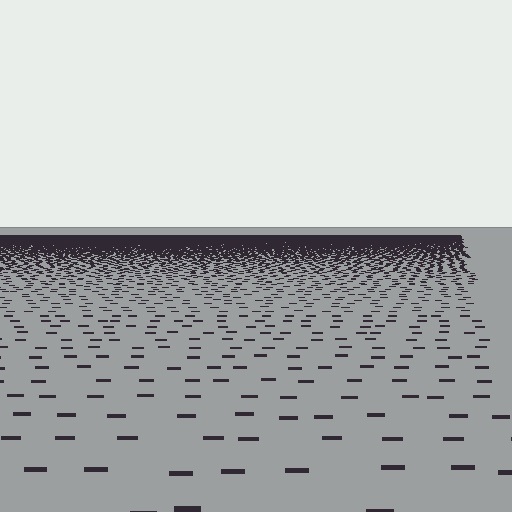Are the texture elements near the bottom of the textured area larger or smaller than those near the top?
Larger. Near the bottom, elements are closer to the viewer and appear at a bigger on-screen size.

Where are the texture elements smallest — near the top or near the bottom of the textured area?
Near the top.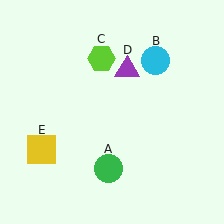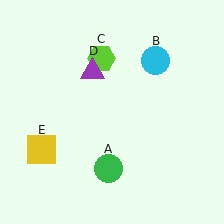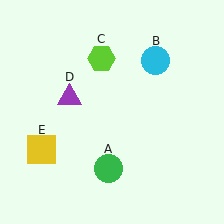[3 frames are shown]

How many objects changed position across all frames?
1 object changed position: purple triangle (object D).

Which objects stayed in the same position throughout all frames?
Green circle (object A) and cyan circle (object B) and lime hexagon (object C) and yellow square (object E) remained stationary.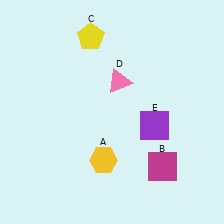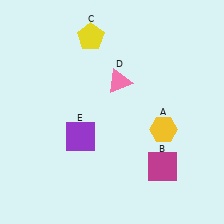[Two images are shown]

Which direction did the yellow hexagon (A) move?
The yellow hexagon (A) moved right.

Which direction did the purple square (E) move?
The purple square (E) moved left.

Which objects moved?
The objects that moved are: the yellow hexagon (A), the purple square (E).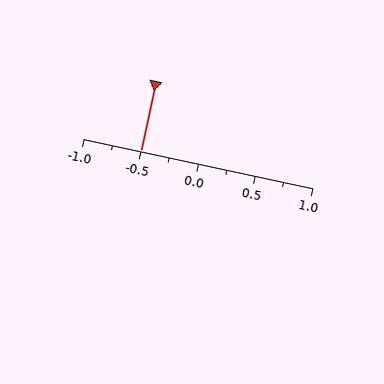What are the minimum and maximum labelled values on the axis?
The axis runs from -1.0 to 1.0.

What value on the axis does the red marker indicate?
The marker indicates approximately -0.5.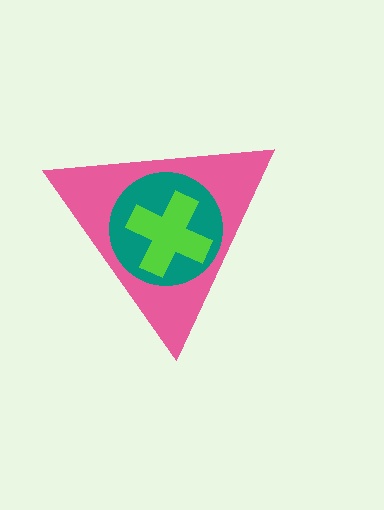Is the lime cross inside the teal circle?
Yes.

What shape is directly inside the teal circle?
The lime cross.